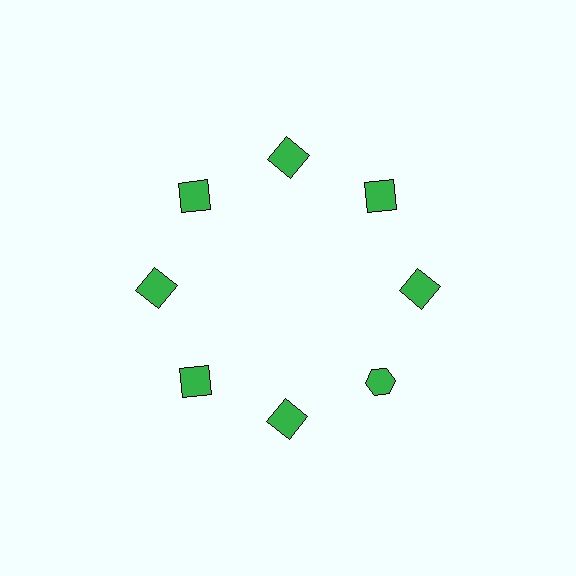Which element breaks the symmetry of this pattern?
The green hexagon at roughly the 4 o'clock position breaks the symmetry. All other shapes are green squares.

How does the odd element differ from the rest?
It has a different shape: hexagon instead of square.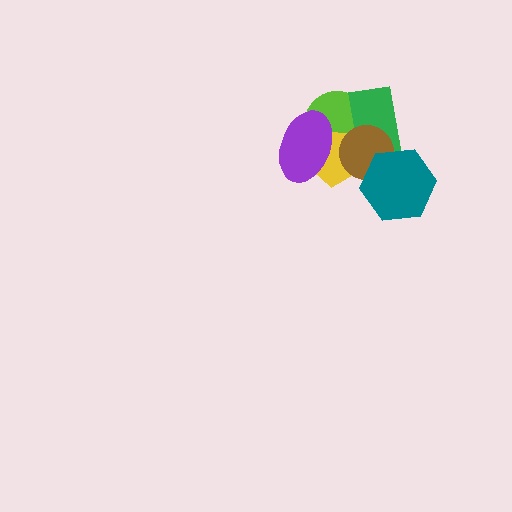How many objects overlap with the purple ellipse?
2 objects overlap with the purple ellipse.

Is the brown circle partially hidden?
Yes, it is partially covered by another shape.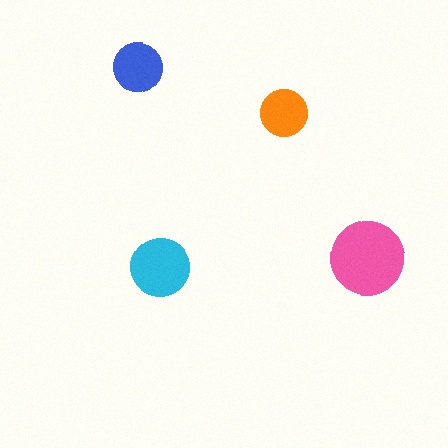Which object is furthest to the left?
The blue circle is leftmost.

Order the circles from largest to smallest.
the pink one, the cyan one, the blue one, the orange one.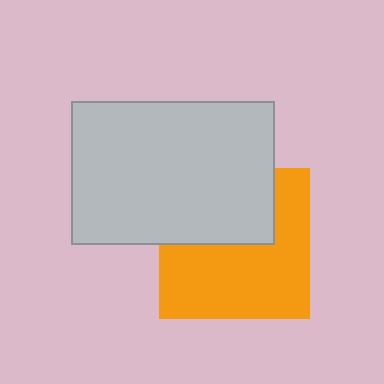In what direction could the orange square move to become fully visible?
The orange square could move down. That would shift it out from behind the light gray rectangle entirely.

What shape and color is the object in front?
The object in front is a light gray rectangle.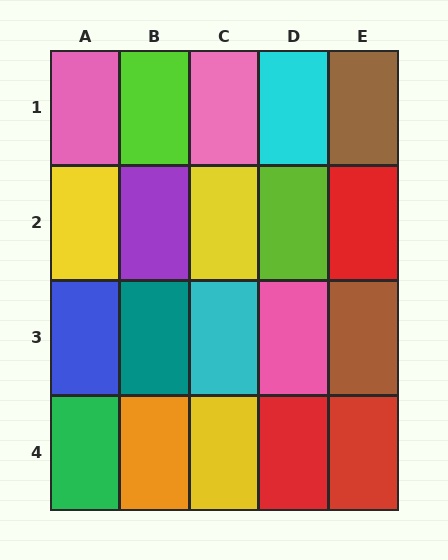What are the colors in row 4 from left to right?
Green, orange, yellow, red, red.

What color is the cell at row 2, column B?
Purple.